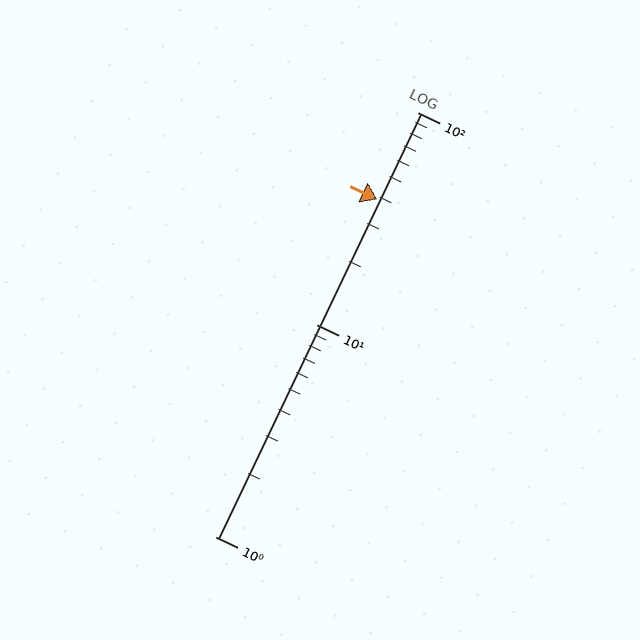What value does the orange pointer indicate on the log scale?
The pointer indicates approximately 39.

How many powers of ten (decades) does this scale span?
The scale spans 2 decades, from 1 to 100.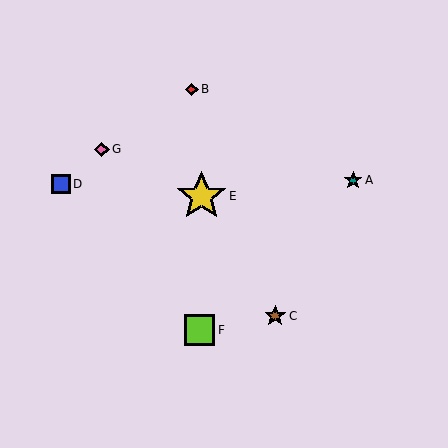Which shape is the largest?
The yellow star (labeled E) is the largest.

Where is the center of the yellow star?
The center of the yellow star is at (201, 196).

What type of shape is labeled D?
Shape D is a blue square.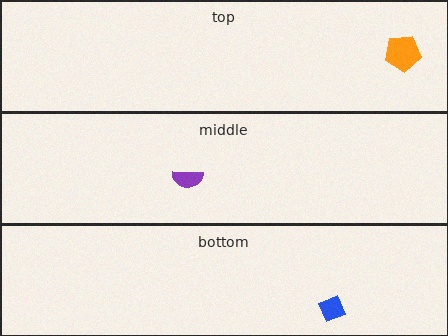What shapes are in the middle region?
The purple semicircle.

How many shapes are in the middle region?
1.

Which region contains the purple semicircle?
The middle region.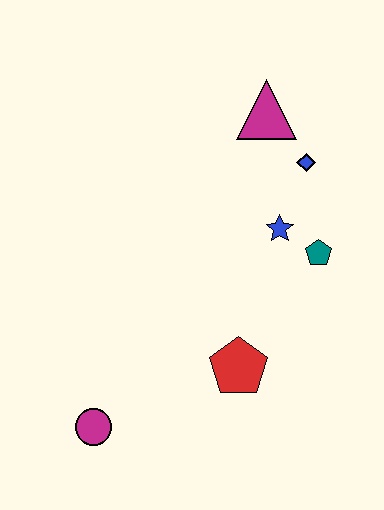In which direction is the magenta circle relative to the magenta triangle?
The magenta circle is below the magenta triangle.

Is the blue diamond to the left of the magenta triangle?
No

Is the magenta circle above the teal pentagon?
No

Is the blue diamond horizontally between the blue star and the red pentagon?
No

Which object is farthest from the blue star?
The magenta circle is farthest from the blue star.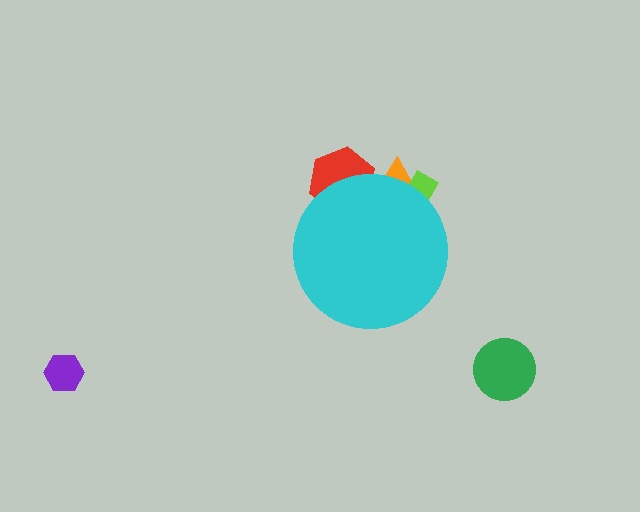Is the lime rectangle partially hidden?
Yes, the lime rectangle is partially hidden behind the cyan circle.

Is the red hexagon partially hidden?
Yes, the red hexagon is partially hidden behind the cyan circle.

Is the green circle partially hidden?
No, the green circle is fully visible.